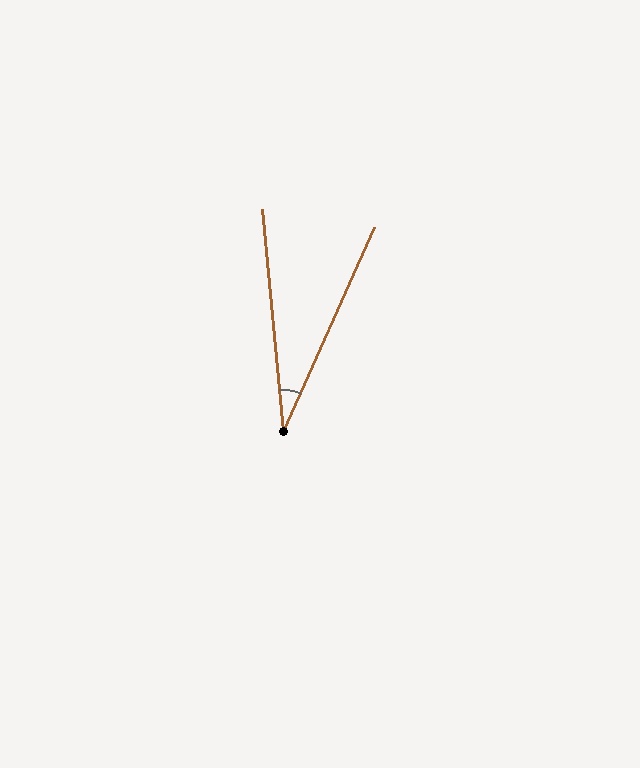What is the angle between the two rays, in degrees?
Approximately 30 degrees.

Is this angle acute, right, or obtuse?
It is acute.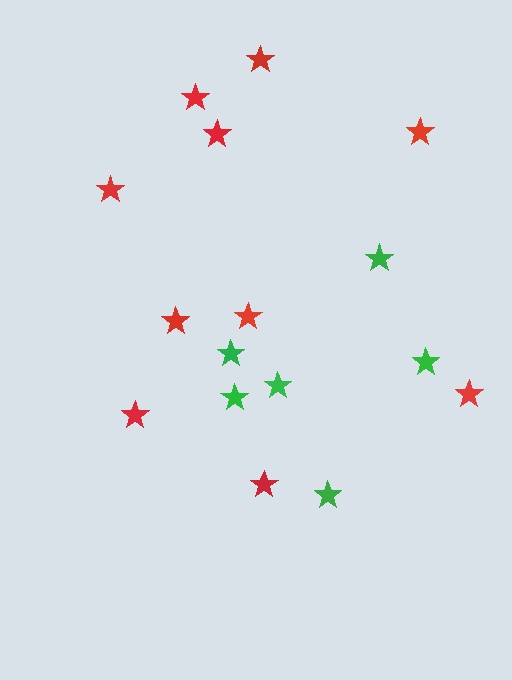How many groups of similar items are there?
There are 2 groups: one group of green stars (6) and one group of red stars (10).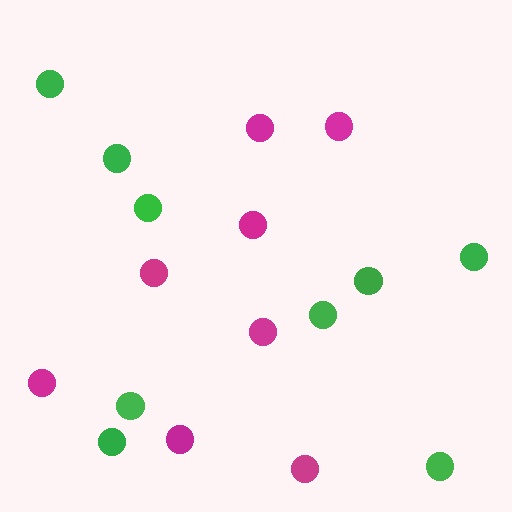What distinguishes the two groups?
There are 2 groups: one group of magenta circles (8) and one group of green circles (9).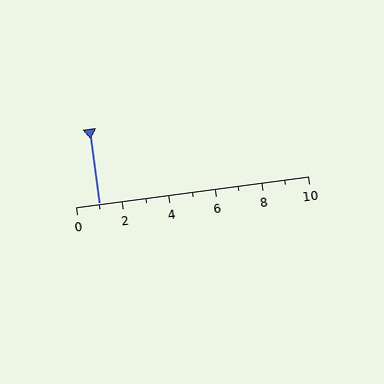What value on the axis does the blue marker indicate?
The marker indicates approximately 1.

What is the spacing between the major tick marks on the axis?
The major ticks are spaced 2 apart.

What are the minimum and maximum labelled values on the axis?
The axis runs from 0 to 10.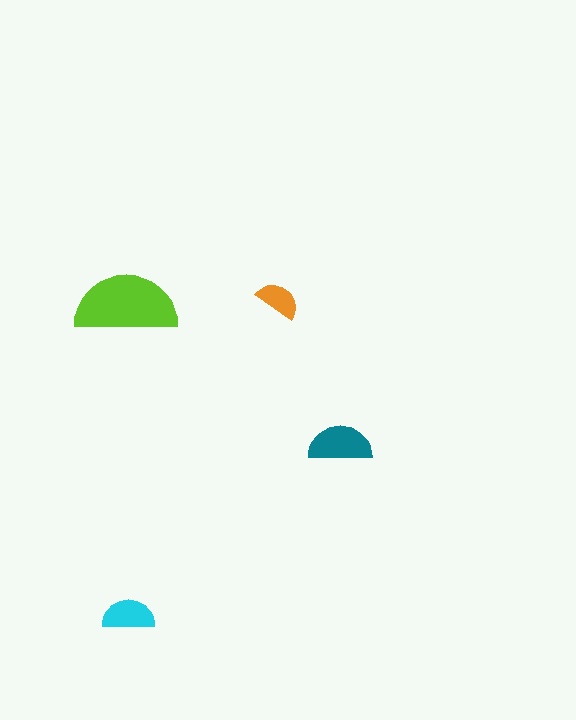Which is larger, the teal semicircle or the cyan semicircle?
The teal one.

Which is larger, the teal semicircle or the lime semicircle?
The lime one.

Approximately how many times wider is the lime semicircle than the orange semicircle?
About 2.5 times wider.